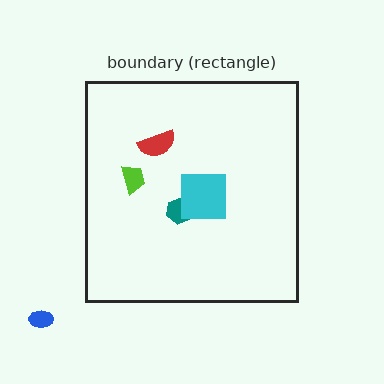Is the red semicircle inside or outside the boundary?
Inside.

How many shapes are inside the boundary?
4 inside, 1 outside.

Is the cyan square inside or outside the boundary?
Inside.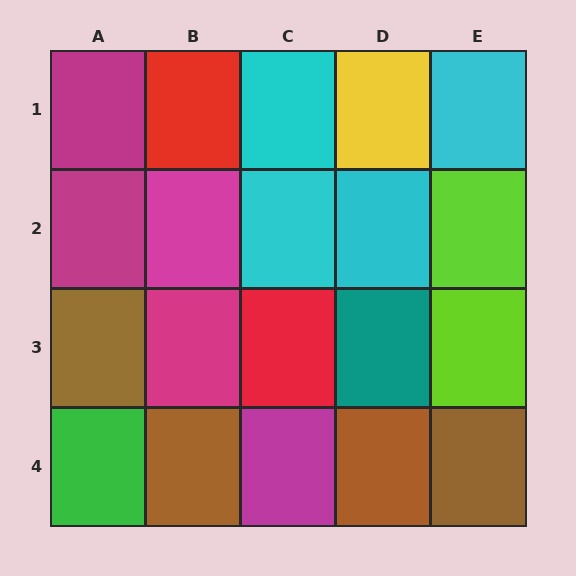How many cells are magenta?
5 cells are magenta.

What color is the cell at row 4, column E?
Brown.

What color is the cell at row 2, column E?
Lime.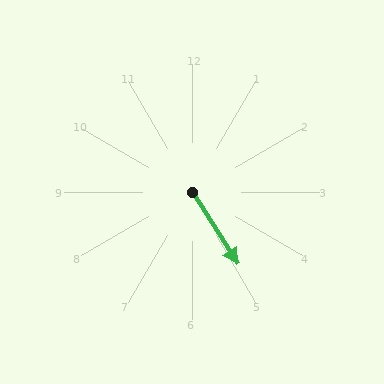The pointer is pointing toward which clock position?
Roughly 5 o'clock.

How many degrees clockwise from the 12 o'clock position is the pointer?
Approximately 148 degrees.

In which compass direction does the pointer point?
Southeast.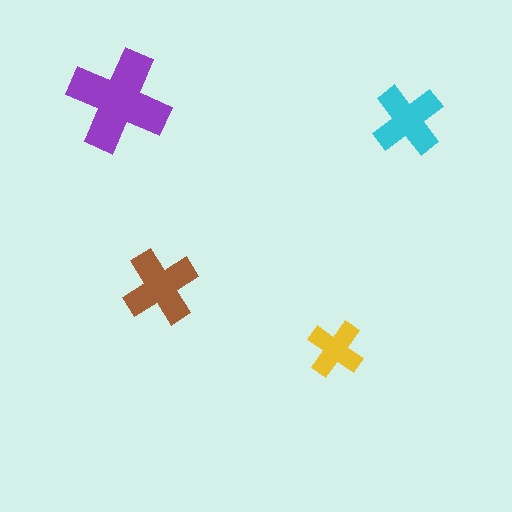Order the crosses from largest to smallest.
the purple one, the brown one, the cyan one, the yellow one.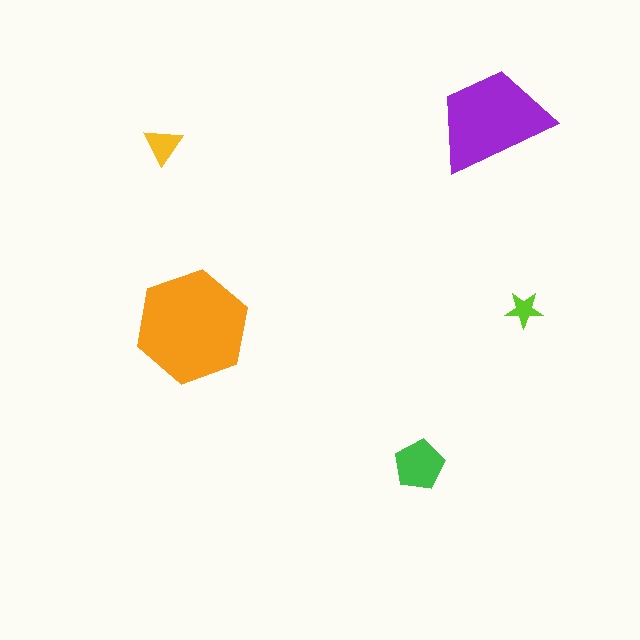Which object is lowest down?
The green pentagon is bottommost.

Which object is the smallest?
The lime star.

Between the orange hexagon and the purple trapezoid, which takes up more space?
The orange hexagon.